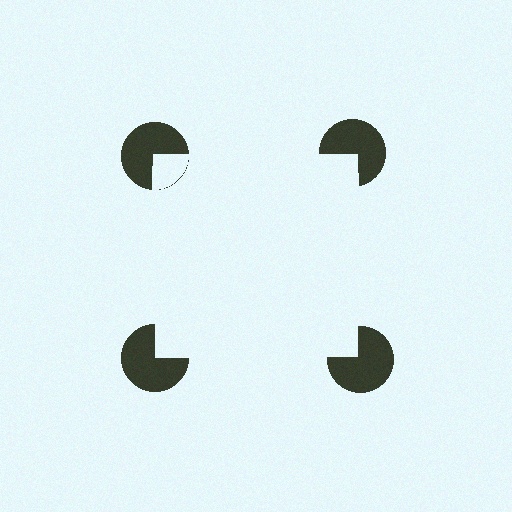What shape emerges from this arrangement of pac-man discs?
An illusory square — its edges are inferred from the aligned wedge cuts in the pac-man discs, not physically drawn.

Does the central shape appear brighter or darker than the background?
It typically appears slightly brighter than the background, even though no actual brightness change is drawn.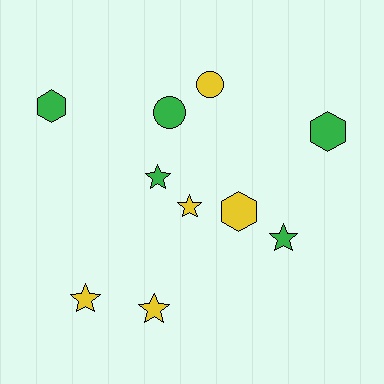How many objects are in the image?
There are 10 objects.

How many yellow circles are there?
There is 1 yellow circle.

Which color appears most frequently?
Yellow, with 5 objects.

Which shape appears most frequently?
Star, with 5 objects.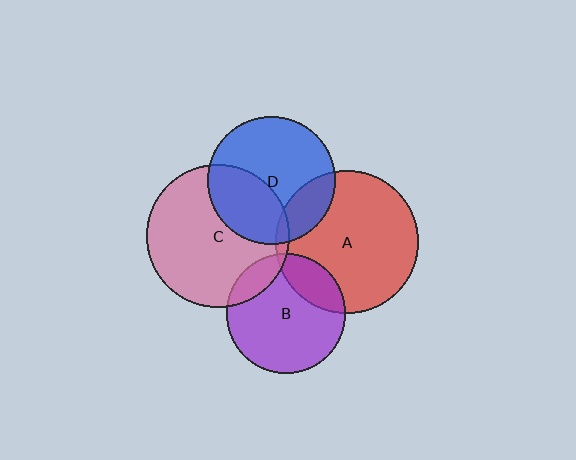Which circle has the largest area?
Circle C (pink).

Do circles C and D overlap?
Yes.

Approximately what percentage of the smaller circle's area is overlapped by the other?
Approximately 35%.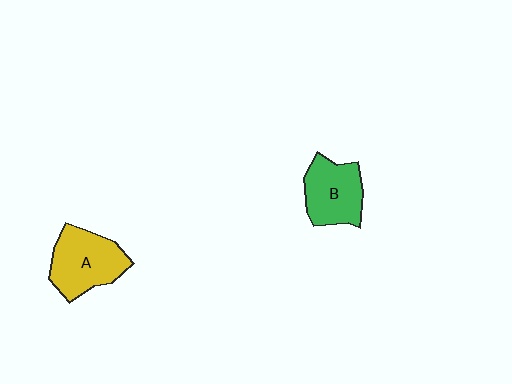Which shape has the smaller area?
Shape B (green).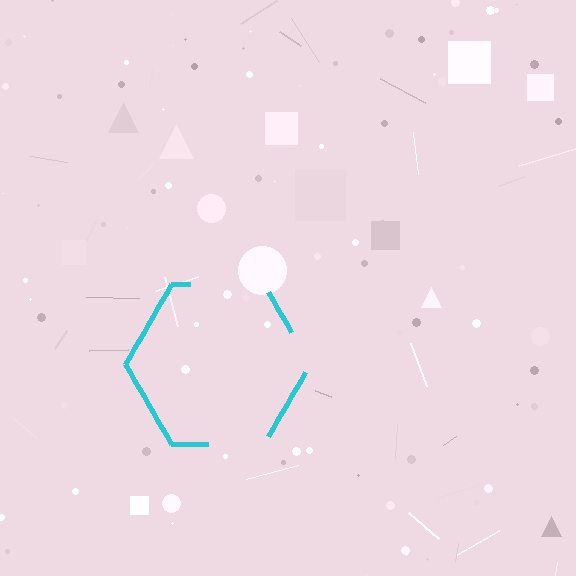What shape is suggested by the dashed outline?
The dashed outline suggests a hexagon.